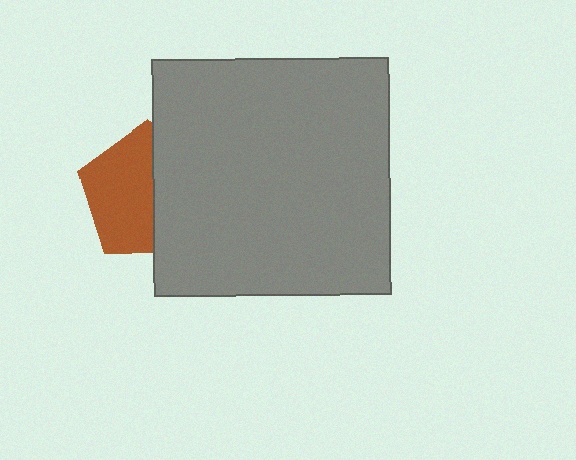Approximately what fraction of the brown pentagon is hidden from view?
Roughly 45% of the brown pentagon is hidden behind the gray square.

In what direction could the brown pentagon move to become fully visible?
The brown pentagon could move left. That would shift it out from behind the gray square entirely.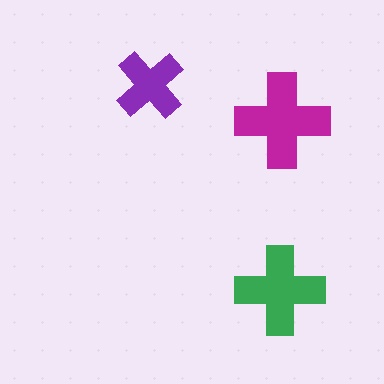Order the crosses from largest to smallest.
the magenta one, the green one, the purple one.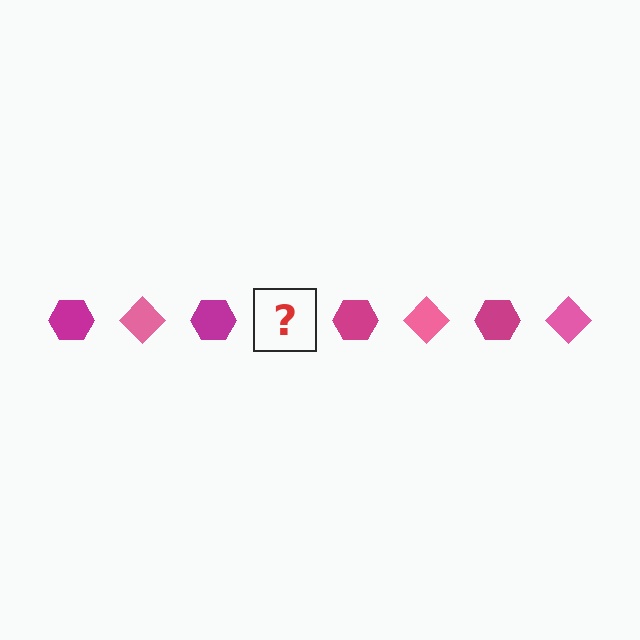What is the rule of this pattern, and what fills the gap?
The rule is that the pattern alternates between magenta hexagon and pink diamond. The gap should be filled with a pink diamond.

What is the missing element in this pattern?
The missing element is a pink diamond.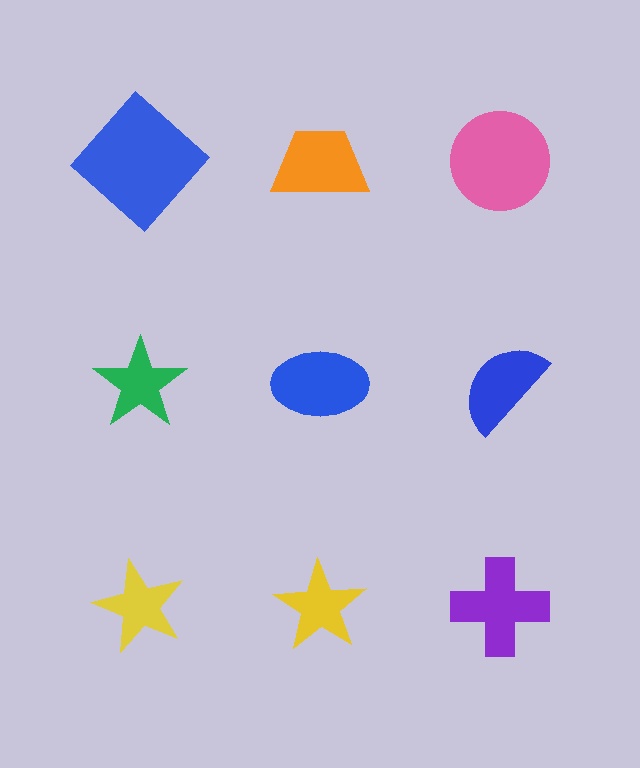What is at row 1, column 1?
A blue diamond.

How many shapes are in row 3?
3 shapes.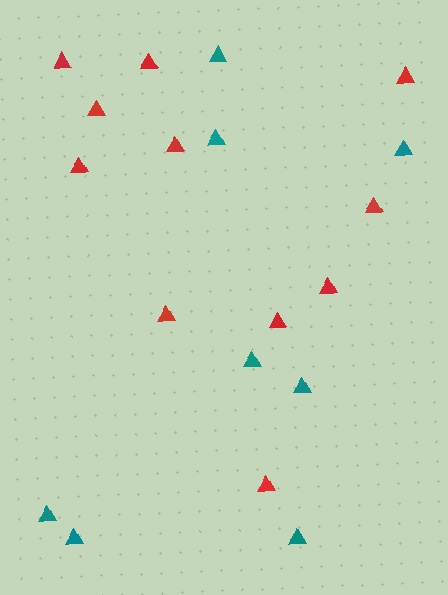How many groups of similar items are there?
There are 2 groups: one group of red triangles (11) and one group of teal triangles (8).